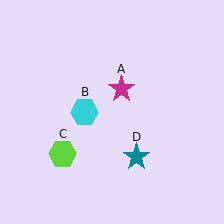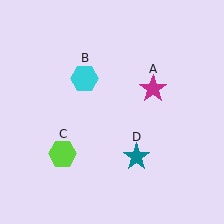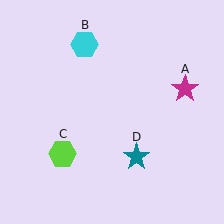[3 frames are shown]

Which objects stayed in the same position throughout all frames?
Lime hexagon (object C) and teal star (object D) remained stationary.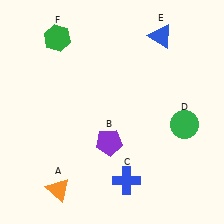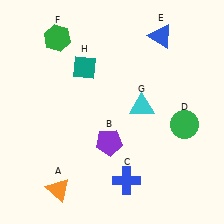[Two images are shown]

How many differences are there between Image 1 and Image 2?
There are 2 differences between the two images.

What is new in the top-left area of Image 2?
A teal diamond (H) was added in the top-left area of Image 2.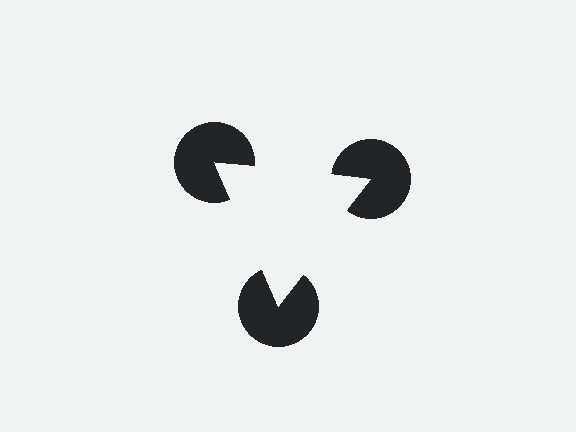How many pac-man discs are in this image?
There are 3 — one at each vertex of the illusory triangle.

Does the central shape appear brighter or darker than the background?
It typically appears slightly brighter than the background, even though no actual brightness change is drawn.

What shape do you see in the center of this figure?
An illusory triangle — its edges are inferred from the aligned wedge cuts in the pac-man discs, not physically drawn.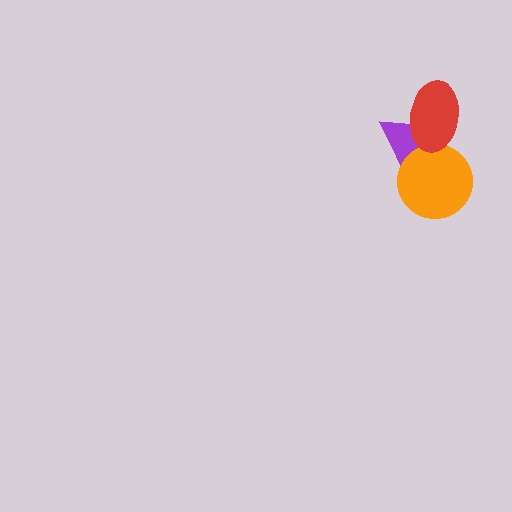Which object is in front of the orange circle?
The red ellipse is in front of the orange circle.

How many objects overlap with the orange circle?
2 objects overlap with the orange circle.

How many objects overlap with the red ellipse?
2 objects overlap with the red ellipse.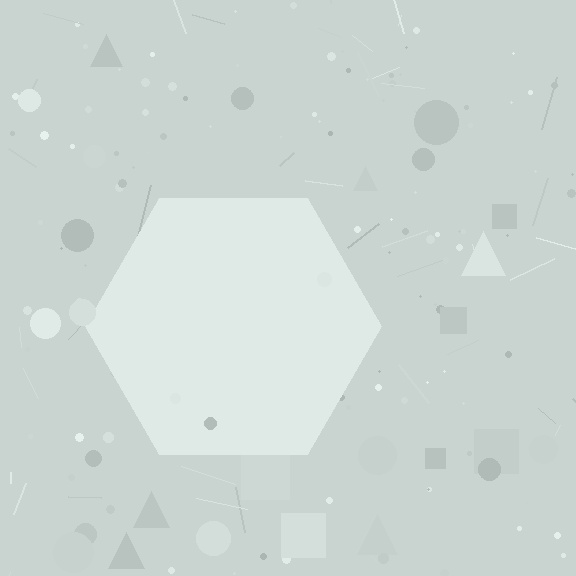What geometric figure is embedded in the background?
A hexagon is embedded in the background.